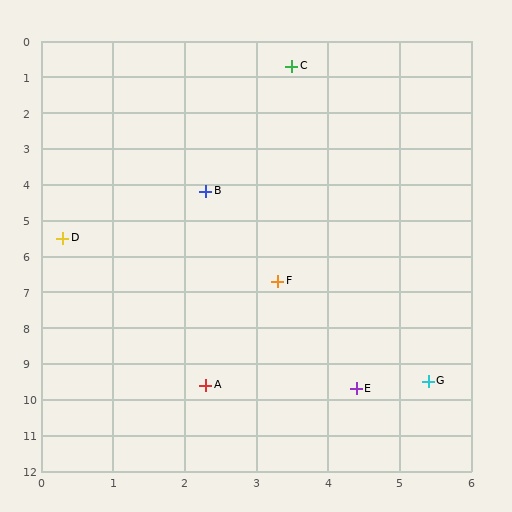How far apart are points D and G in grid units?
Points D and G are about 6.5 grid units apart.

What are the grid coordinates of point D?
Point D is at approximately (0.3, 5.5).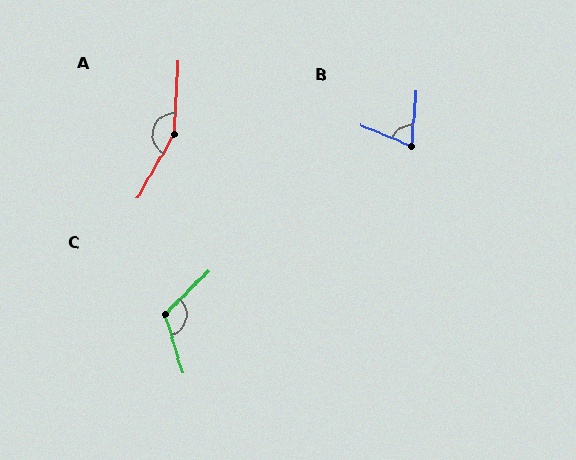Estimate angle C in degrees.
Approximately 118 degrees.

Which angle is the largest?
A, at approximately 153 degrees.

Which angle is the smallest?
B, at approximately 72 degrees.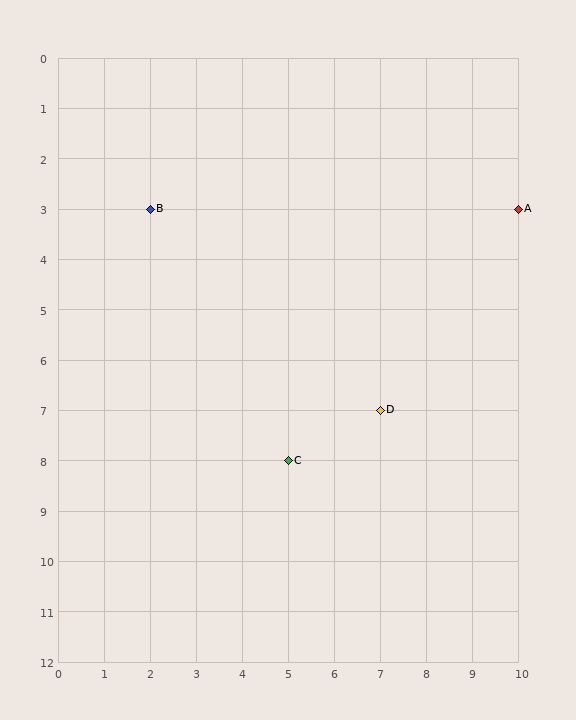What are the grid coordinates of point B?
Point B is at grid coordinates (2, 3).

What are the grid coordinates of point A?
Point A is at grid coordinates (10, 3).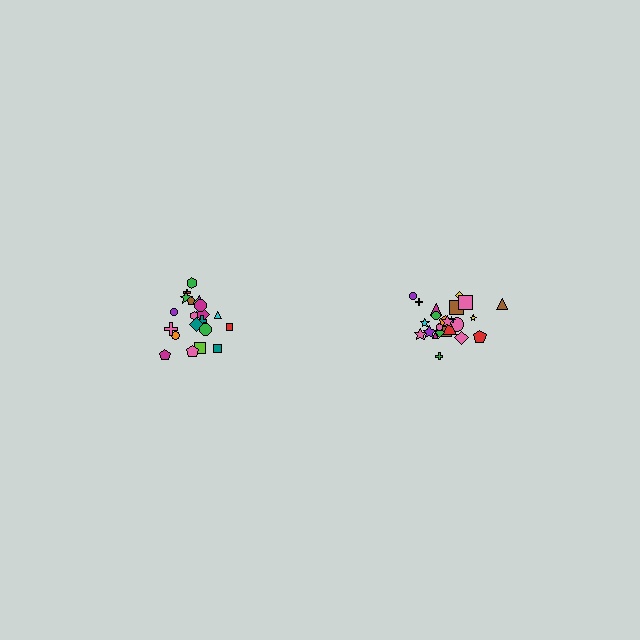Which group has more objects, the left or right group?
The right group.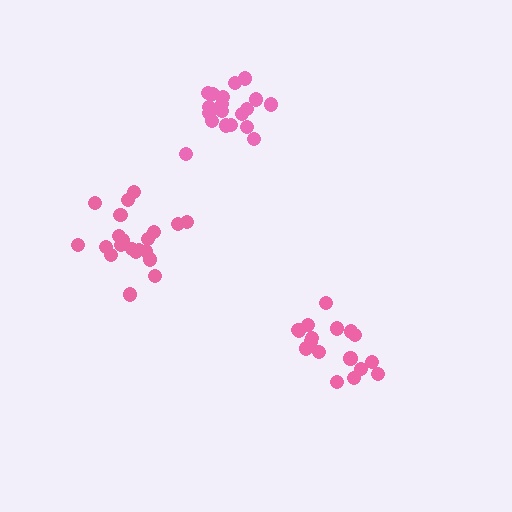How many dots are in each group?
Group 1: 19 dots, Group 2: 17 dots, Group 3: 21 dots (57 total).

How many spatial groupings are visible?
There are 3 spatial groupings.